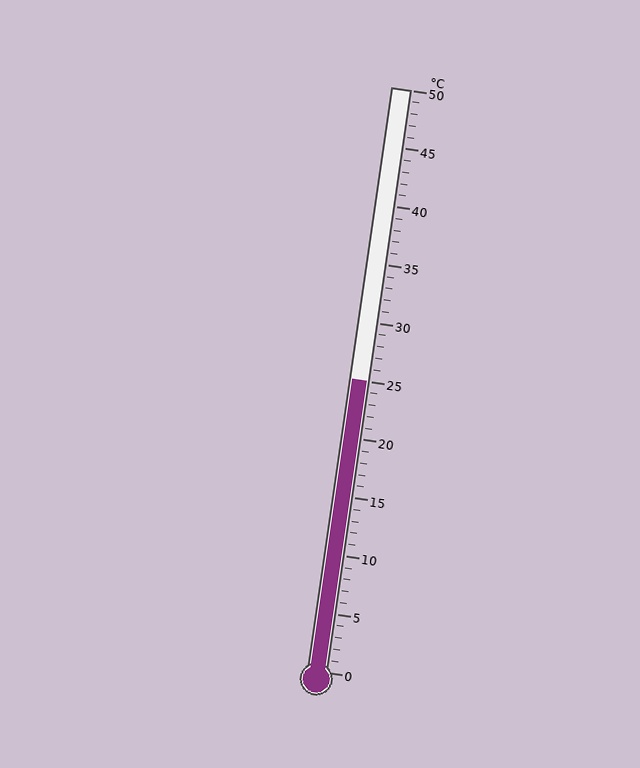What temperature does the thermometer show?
The thermometer shows approximately 25°C.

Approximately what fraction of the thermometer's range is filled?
The thermometer is filled to approximately 50% of its range.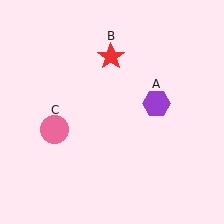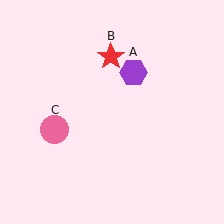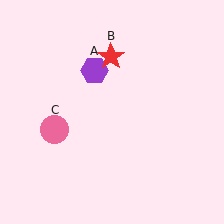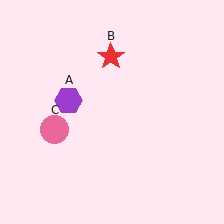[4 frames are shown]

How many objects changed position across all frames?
1 object changed position: purple hexagon (object A).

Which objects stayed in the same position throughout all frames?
Red star (object B) and pink circle (object C) remained stationary.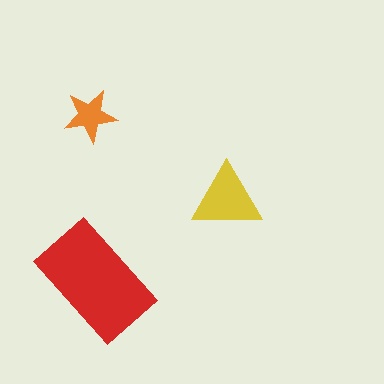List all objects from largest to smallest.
The red rectangle, the yellow triangle, the orange star.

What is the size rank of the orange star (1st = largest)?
3rd.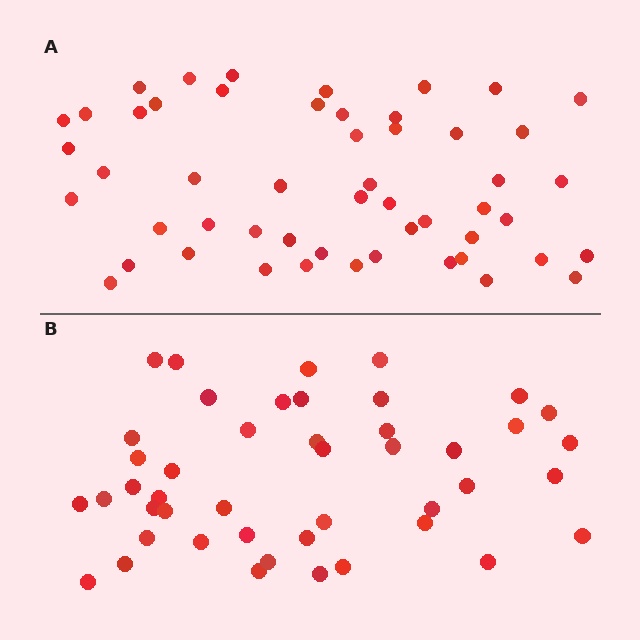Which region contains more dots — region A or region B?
Region A (the top region) has more dots.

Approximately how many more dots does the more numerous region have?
Region A has roughly 8 or so more dots than region B.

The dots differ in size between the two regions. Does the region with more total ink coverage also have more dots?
No. Region B has more total ink coverage because its dots are larger, but region A actually contains more individual dots. Total area can be misleading — the number of items is what matters here.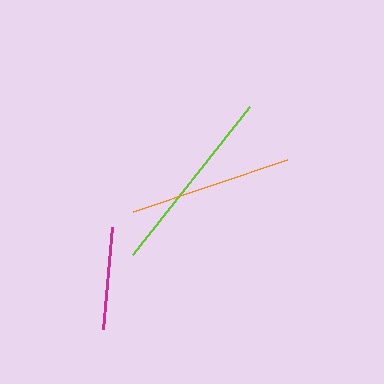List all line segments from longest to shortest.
From longest to shortest: lime, orange, magenta.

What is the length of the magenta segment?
The magenta segment is approximately 103 pixels long.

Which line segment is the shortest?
The magenta line is the shortest at approximately 103 pixels.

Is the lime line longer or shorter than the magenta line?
The lime line is longer than the magenta line.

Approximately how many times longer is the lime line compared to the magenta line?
The lime line is approximately 1.8 times the length of the magenta line.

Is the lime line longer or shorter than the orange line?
The lime line is longer than the orange line.